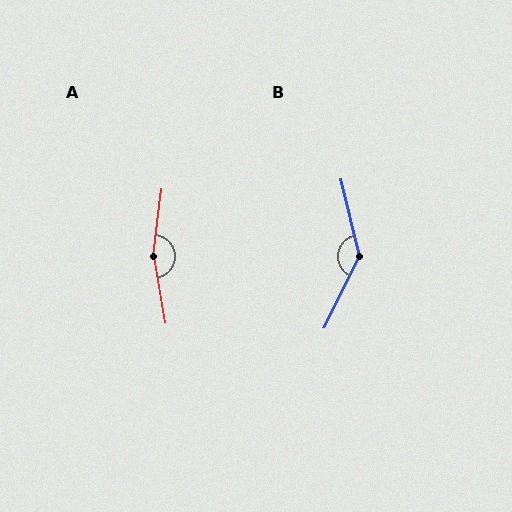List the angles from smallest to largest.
B (140°), A (162°).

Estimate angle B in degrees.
Approximately 140 degrees.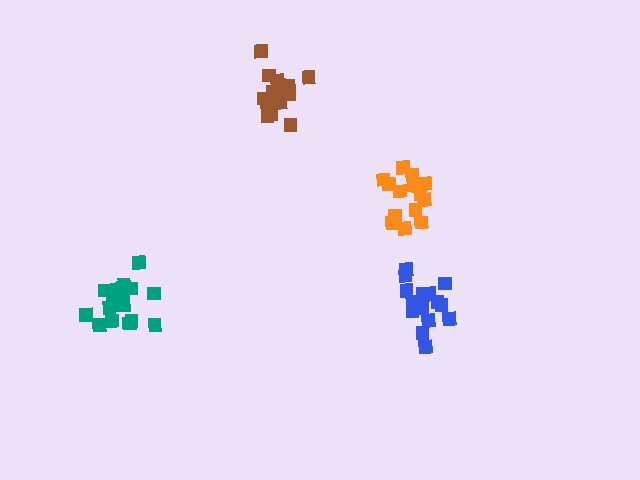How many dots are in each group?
Group 1: 16 dots, Group 2: 15 dots, Group 3: 18 dots, Group 4: 19 dots (68 total).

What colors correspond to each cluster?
The clusters are colored: brown, orange, blue, teal.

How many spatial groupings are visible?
There are 4 spatial groupings.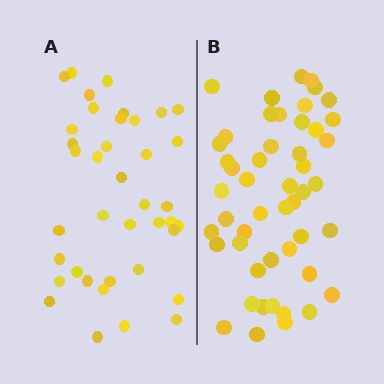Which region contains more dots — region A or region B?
Region B (the right region) has more dots.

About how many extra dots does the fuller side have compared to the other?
Region B has roughly 10 or so more dots than region A.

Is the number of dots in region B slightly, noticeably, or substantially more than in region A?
Region B has noticeably more, but not dramatically so. The ratio is roughly 1.3 to 1.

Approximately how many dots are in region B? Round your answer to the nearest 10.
About 50 dots. (The exact count is 49, which rounds to 50.)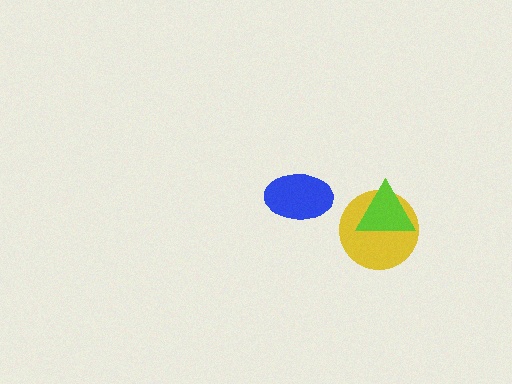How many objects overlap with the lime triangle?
1 object overlaps with the lime triangle.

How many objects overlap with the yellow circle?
1 object overlaps with the yellow circle.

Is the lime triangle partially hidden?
No, no other shape covers it.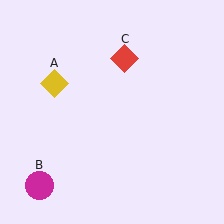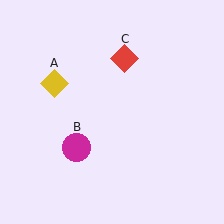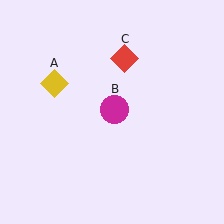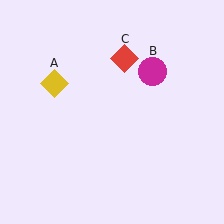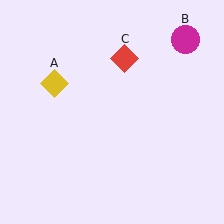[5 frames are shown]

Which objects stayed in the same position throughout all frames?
Yellow diamond (object A) and red diamond (object C) remained stationary.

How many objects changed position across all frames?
1 object changed position: magenta circle (object B).